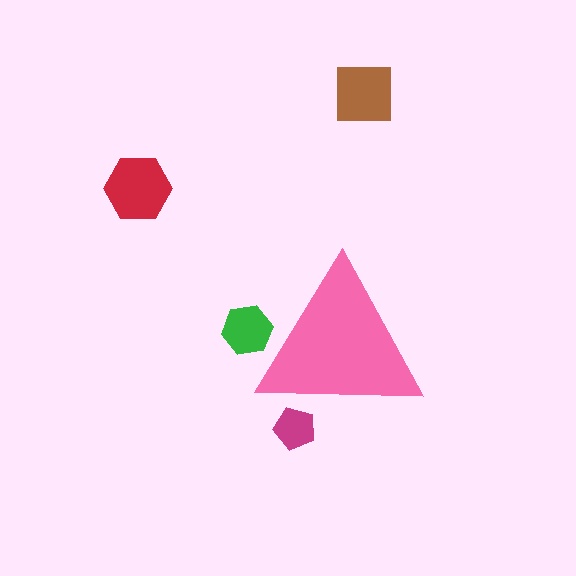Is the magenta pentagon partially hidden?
Yes, the magenta pentagon is partially hidden behind the pink triangle.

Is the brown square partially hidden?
No, the brown square is fully visible.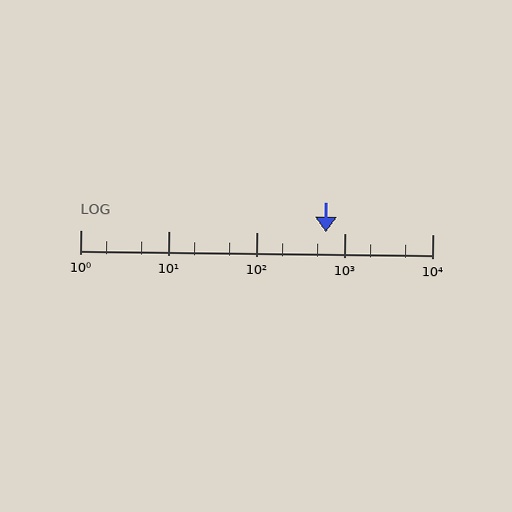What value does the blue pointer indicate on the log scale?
The pointer indicates approximately 620.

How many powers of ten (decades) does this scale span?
The scale spans 4 decades, from 1 to 10000.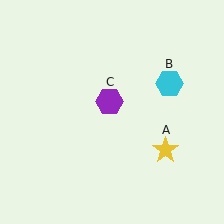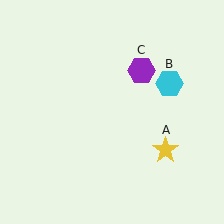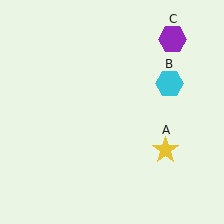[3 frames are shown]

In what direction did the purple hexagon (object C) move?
The purple hexagon (object C) moved up and to the right.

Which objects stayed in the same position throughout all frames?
Yellow star (object A) and cyan hexagon (object B) remained stationary.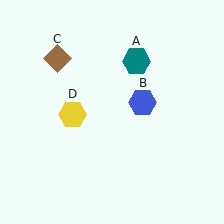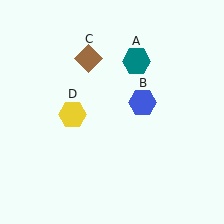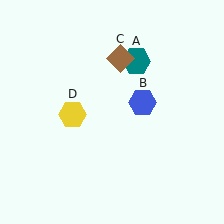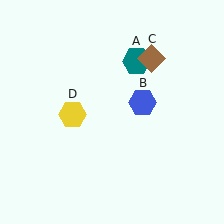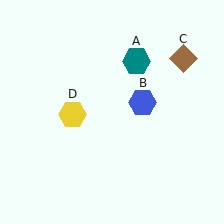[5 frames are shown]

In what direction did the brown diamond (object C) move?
The brown diamond (object C) moved right.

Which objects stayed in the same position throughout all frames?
Teal hexagon (object A) and blue hexagon (object B) and yellow hexagon (object D) remained stationary.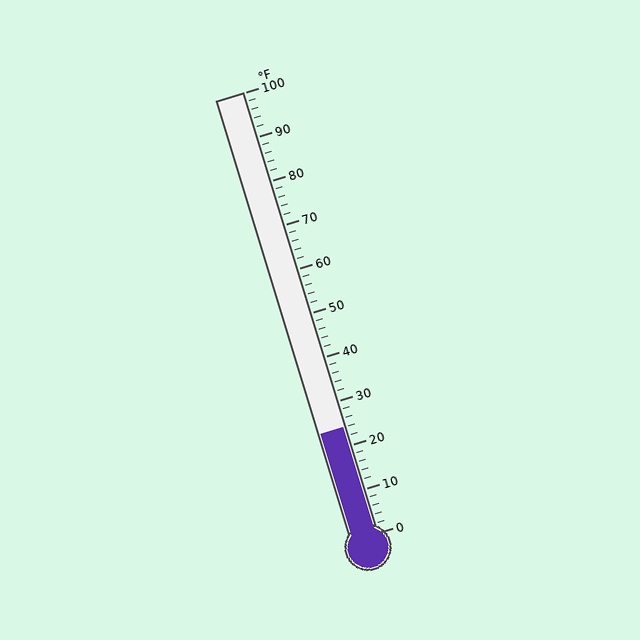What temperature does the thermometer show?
The thermometer shows approximately 24°F.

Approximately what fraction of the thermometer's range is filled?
The thermometer is filled to approximately 25% of its range.